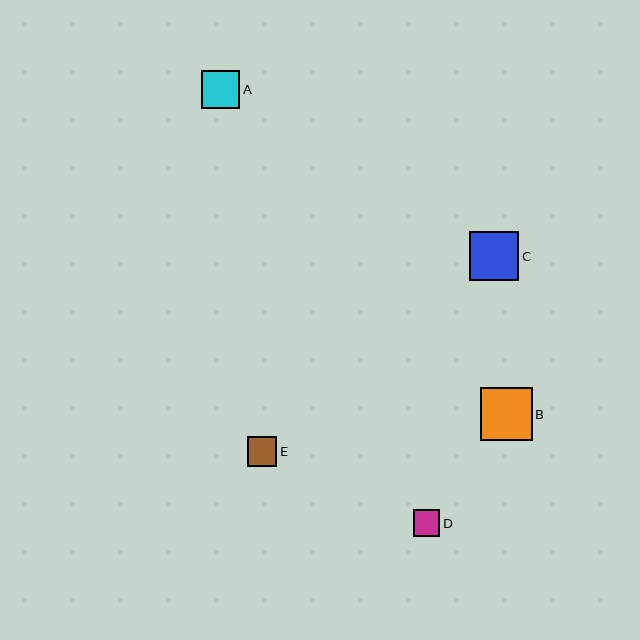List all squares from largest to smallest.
From largest to smallest: B, C, A, E, D.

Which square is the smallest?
Square D is the smallest with a size of approximately 26 pixels.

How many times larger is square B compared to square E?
Square B is approximately 1.8 times the size of square E.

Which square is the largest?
Square B is the largest with a size of approximately 52 pixels.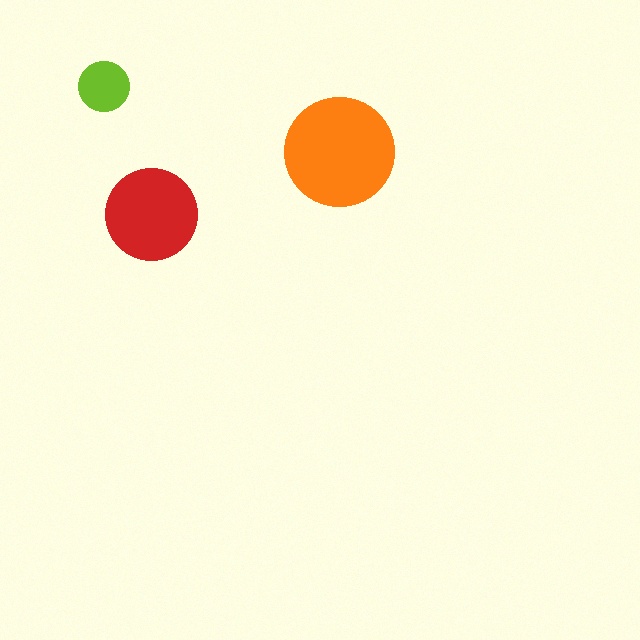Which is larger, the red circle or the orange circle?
The orange one.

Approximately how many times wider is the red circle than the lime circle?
About 2 times wider.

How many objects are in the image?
There are 3 objects in the image.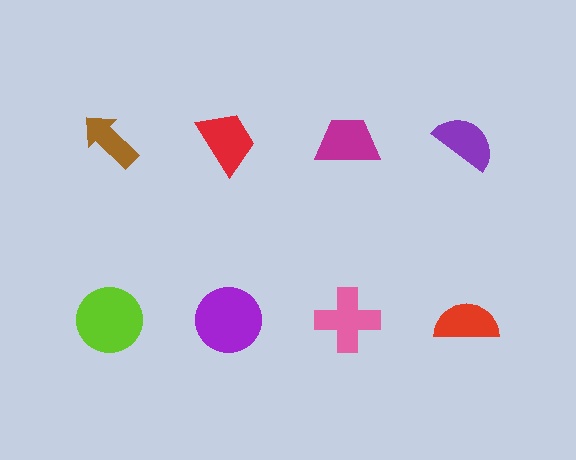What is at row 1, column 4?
A purple semicircle.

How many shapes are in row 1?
4 shapes.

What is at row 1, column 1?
A brown arrow.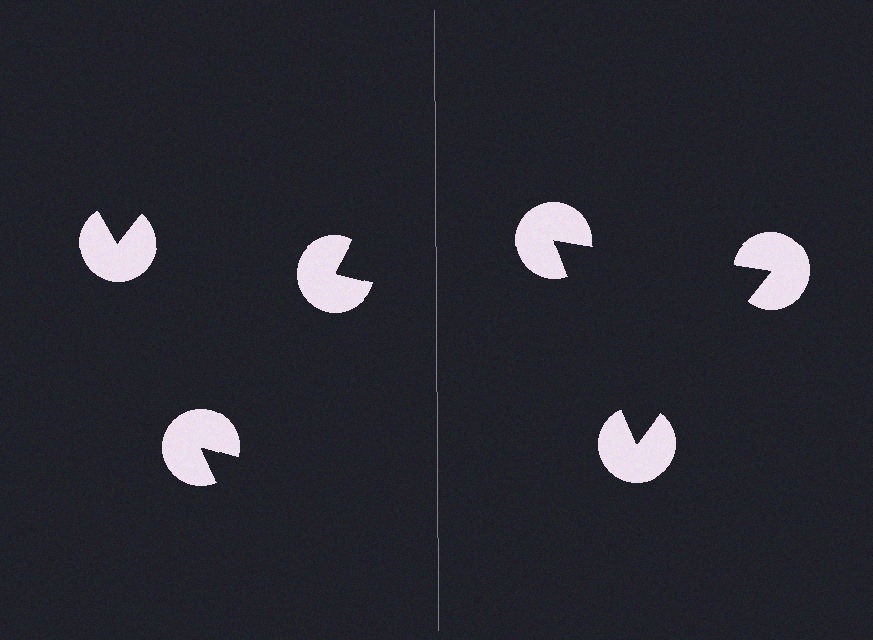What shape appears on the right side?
An illusory triangle.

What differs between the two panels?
The pac-man discs are positioned identically on both sides; only the wedge orientations differ. On the right they align to a triangle; on the left they are misaligned.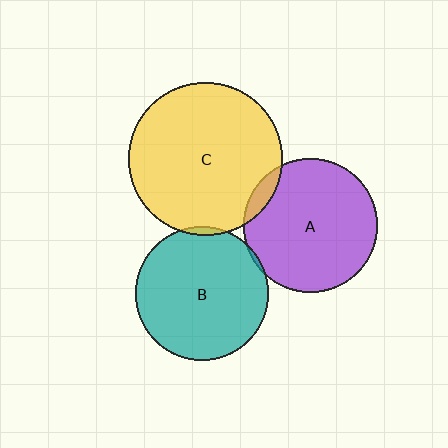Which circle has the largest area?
Circle C (yellow).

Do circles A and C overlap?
Yes.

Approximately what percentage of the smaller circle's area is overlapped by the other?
Approximately 5%.